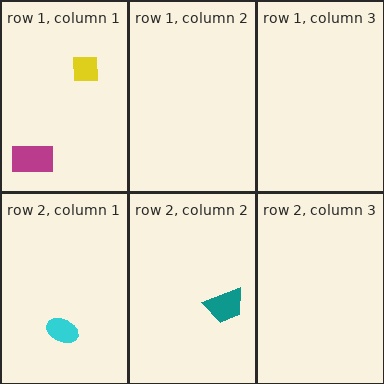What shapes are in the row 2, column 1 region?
The cyan ellipse.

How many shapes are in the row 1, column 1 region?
2.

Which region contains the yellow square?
The row 1, column 1 region.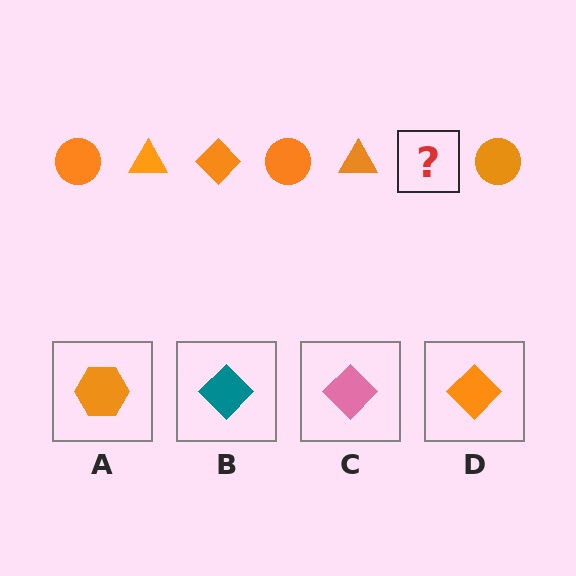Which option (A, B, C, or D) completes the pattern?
D.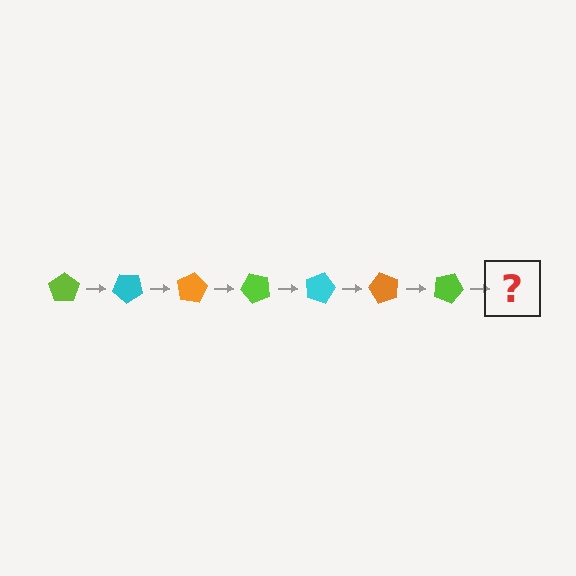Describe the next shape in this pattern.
It should be a cyan pentagon, rotated 280 degrees from the start.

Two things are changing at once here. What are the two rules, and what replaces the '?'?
The two rules are that it rotates 40 degrees each step and the color cycles through lime, cyan, and orange. The '?' should be a cyan pentagon, rotated 280 degrees from the start.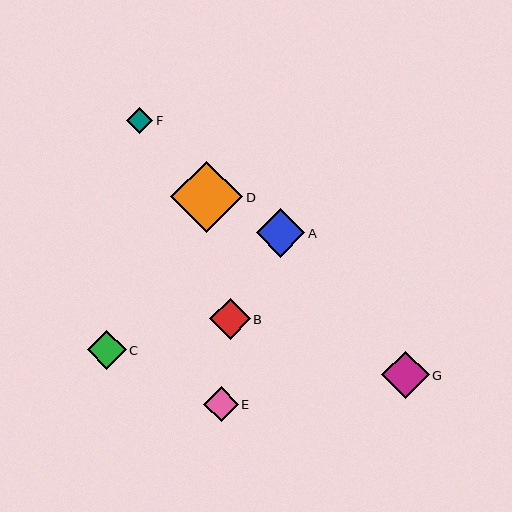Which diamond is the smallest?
Diamond F is the smallest with a size of approximately 26 pixels.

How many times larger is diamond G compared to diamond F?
Diamond G is approximately 1.8 times the size of diamond F.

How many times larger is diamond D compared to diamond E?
Diamond D is approximately 2.1 times the size of diamond E.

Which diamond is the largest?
Diamond D is the largest with a size of approximately 72 pixels.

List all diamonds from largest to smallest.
From largest to smallest: D, A, G, B, C, E, F.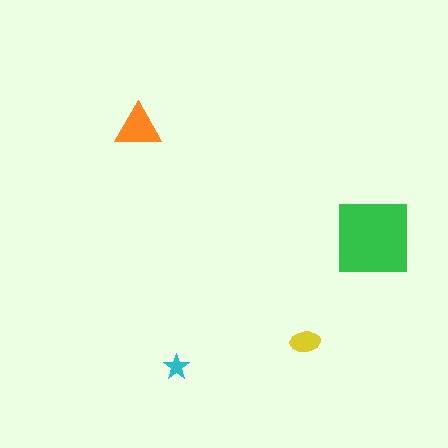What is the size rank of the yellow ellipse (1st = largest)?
3rd.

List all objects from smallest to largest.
The cyan star, the yellow ellipse, the orange triangle, the green square.